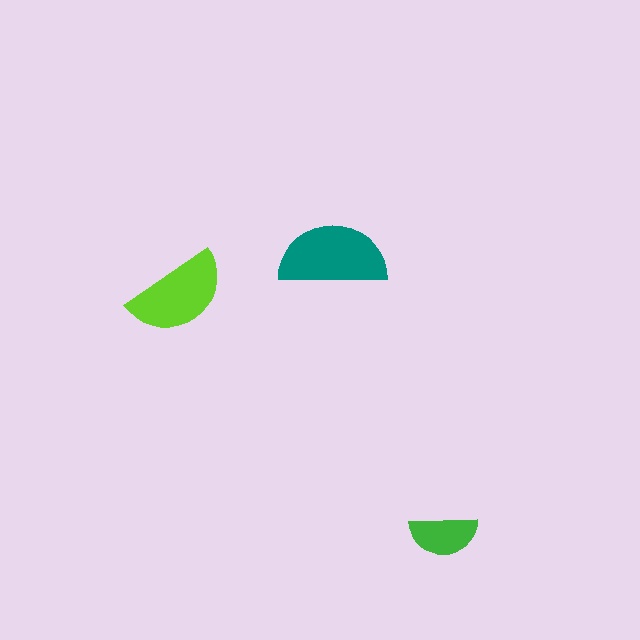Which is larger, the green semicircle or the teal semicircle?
The teal one.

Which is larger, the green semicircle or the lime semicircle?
The lime one.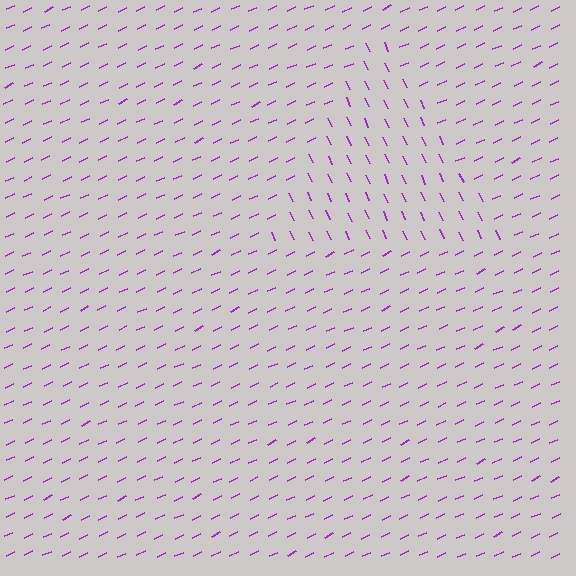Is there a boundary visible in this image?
Yes, there is a texture boundary formed by a change in line orientation.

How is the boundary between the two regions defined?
The boundary is defined purely by a change in line orientation (approximately 90 degrees difference). All lines are the same color and thickness.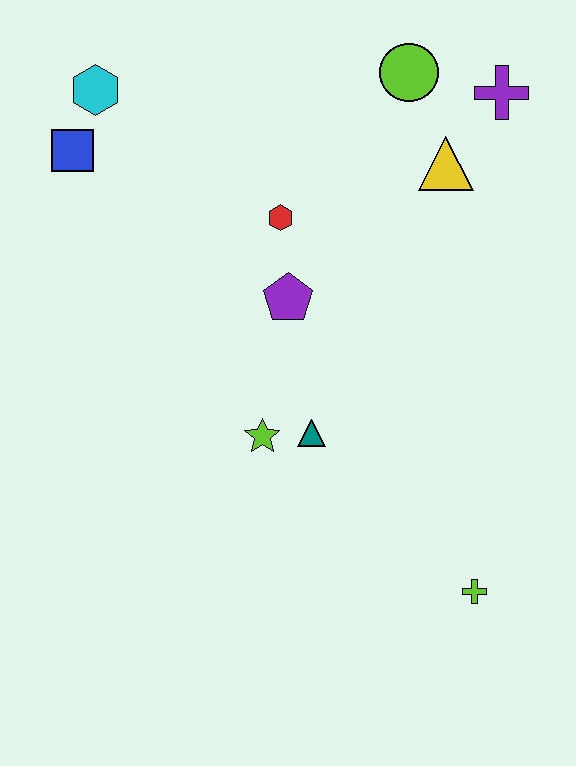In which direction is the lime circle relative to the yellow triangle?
The lime circle is above the yellow triangle.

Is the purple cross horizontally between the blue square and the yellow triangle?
No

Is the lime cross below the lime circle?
Yes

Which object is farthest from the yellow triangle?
The lime cross is farthest from the yellow triangle.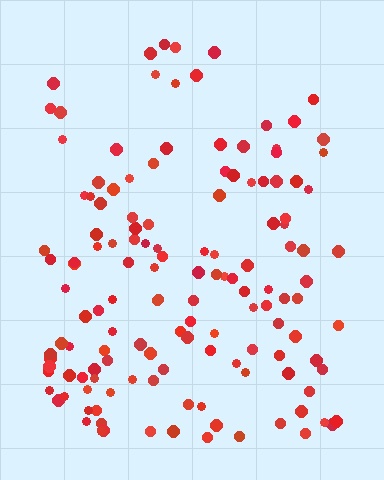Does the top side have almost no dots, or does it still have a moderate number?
Still a moderate number, just noticeably fewer than the bottom.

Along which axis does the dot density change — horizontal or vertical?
Vertical.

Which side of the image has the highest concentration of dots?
The bottom.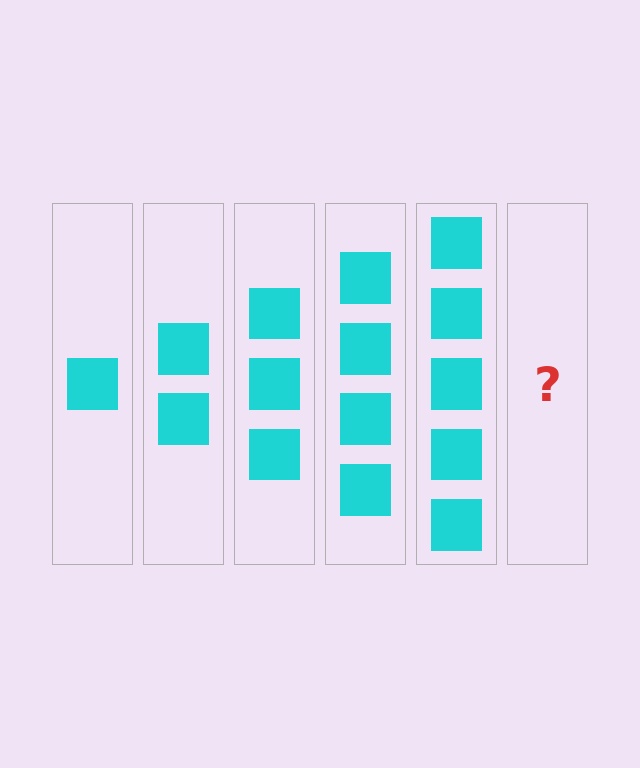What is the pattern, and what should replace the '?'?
The pattern is that each step adds one more square. The '?' should be 6 squares.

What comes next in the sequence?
The next element should be 6 squares.